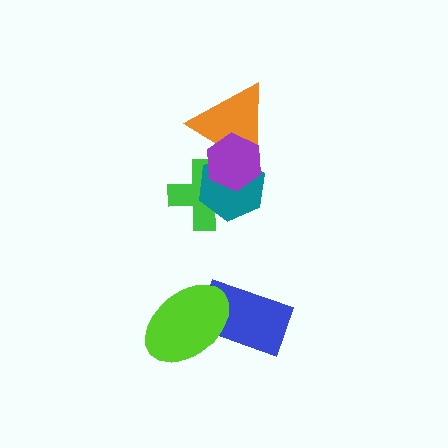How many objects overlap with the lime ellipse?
1 object overlaps with the lime ellipse.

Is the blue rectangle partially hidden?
Yes, it is partially covered by another shape.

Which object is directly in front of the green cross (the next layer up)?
The teal hexagon is directly in front of the green cross.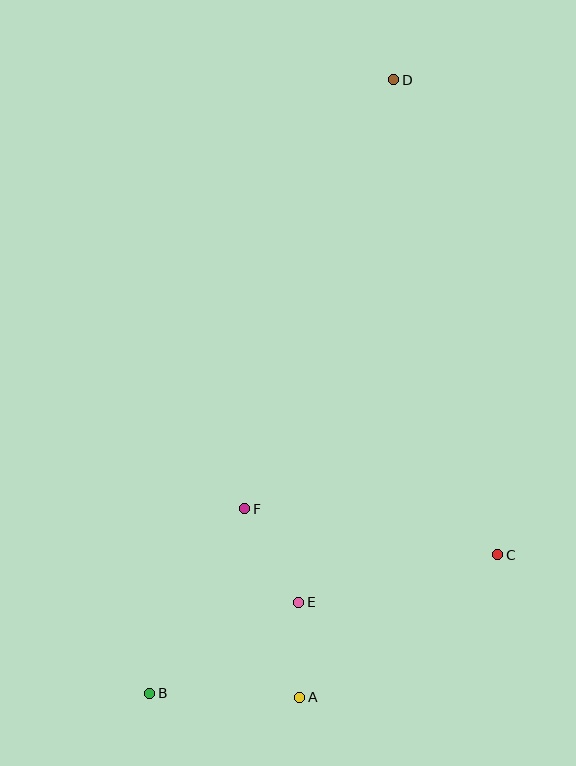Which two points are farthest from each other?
Points B and D are farthest from each other.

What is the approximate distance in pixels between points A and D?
The distance between A and D is approximately 624 pixels.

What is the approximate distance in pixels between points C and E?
The distance between C and E is approximately 205 pixels.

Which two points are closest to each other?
Points A and E are closest to each other.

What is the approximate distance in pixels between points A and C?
The distance between A and C is approximately 244 pixels.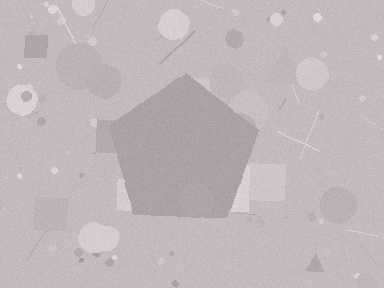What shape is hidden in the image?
A pentagon is hidden in the image.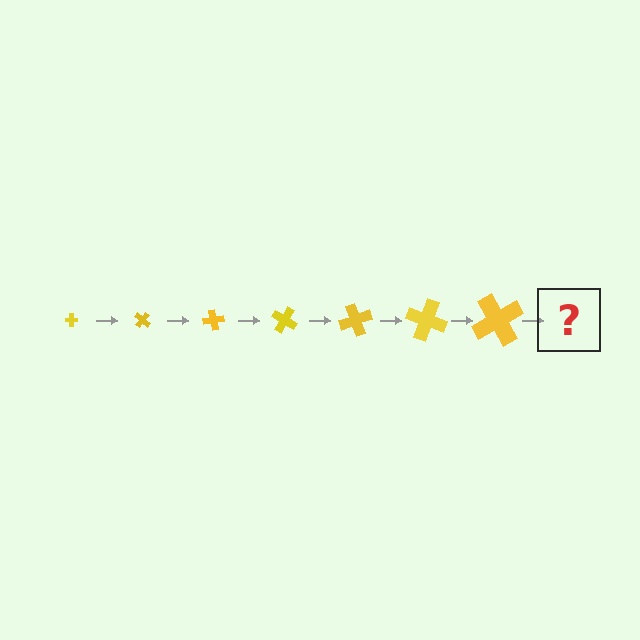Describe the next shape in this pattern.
It should be a cross, larger than the previous one and rotated 280 degrees from the start.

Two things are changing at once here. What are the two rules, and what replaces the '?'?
The two rules are that the cross grows larger each step and it rotates 40 degrees each step. The '?' should be a cross, larger than the previous one and rotated 280 degrees from the start.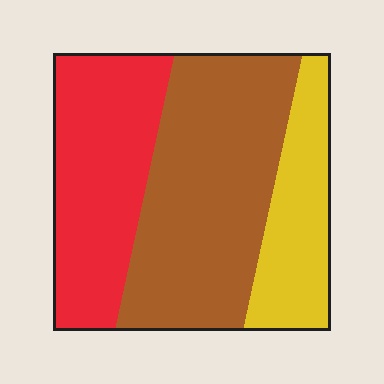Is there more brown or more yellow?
Brown.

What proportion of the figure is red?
Red takes up about one third (1/3) of the figure.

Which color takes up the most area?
Brown, at roughly 45%.